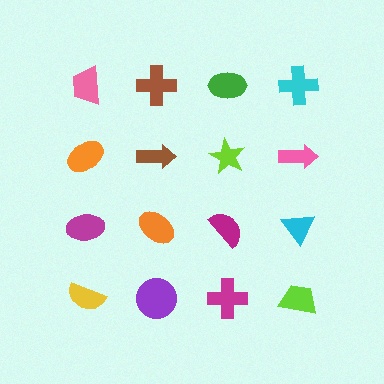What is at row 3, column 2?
An orange ellipse.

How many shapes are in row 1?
4 shapes.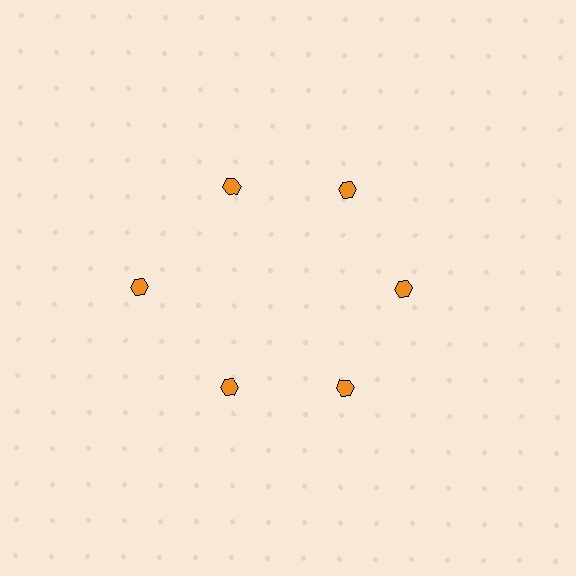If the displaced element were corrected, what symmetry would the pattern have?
It would have 6-fold rotational symmetry — the pattern would map onto itself every 60 degrees.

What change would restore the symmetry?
The symmetry would be restored by moving it inward, back onto the ring so that all 6 hexagons sit at equal angles and equal distance from the center.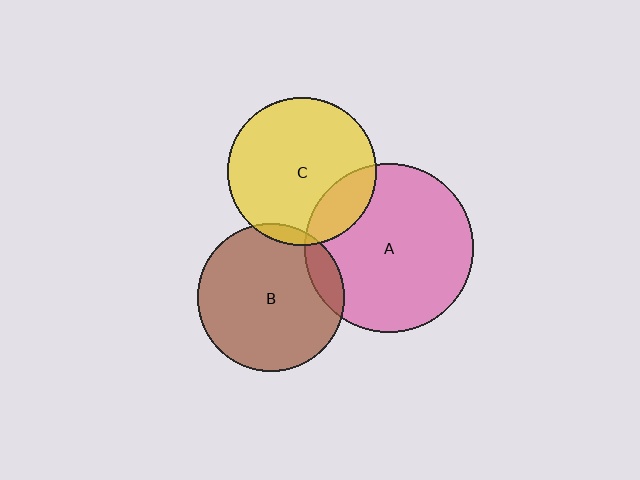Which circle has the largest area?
Circle A (pink).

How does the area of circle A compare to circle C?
Approximately 1.3 times.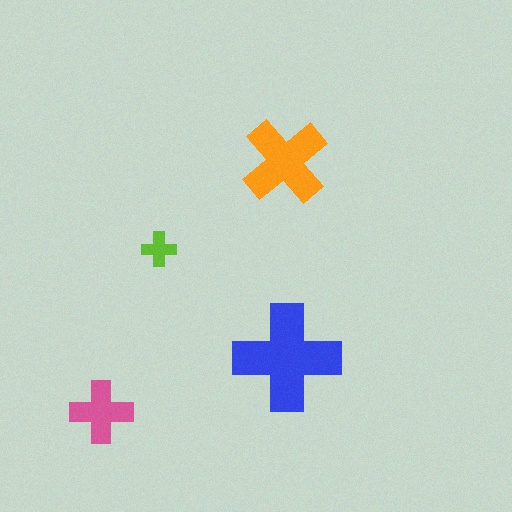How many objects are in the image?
There are 4 objects in the image.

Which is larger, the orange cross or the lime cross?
The orange one.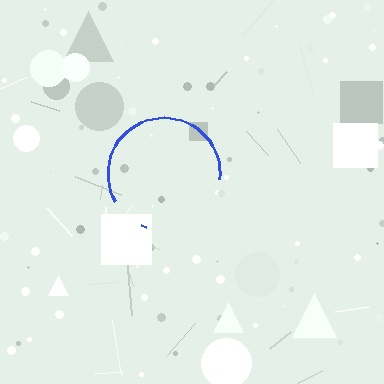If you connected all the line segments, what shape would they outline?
They would outline a circle.